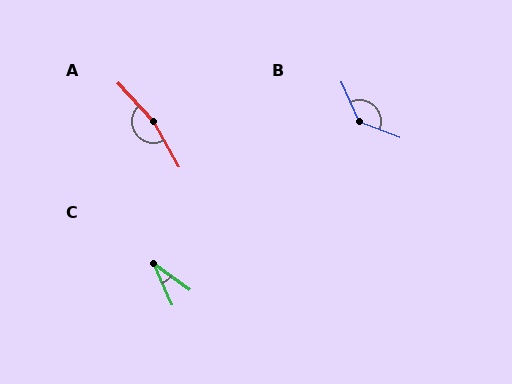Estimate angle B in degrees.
Approximately 135 degrees.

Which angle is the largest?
A, at approximately 166 degrees.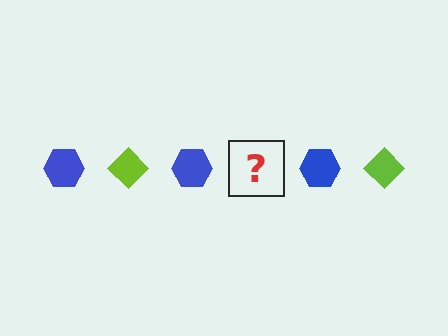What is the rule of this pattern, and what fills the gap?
The rule is that the pattern alternates between blue hexagon and lime diamond. The gap should be filled with a lime diamond.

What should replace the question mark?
The question mark should be replaced with a lime diamond.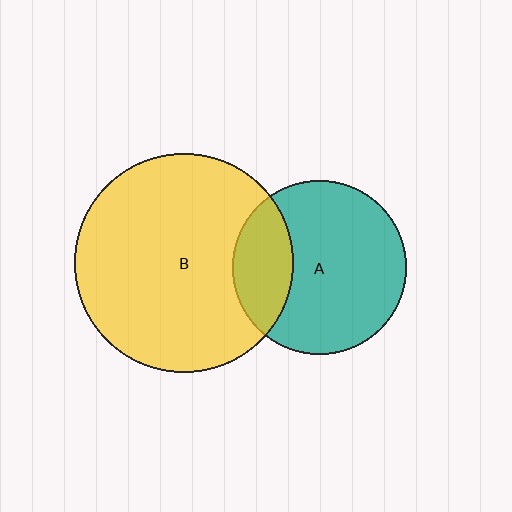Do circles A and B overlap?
Yes.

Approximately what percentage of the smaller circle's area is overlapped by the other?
Approximately 25%.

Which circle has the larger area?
Circle B (yellow).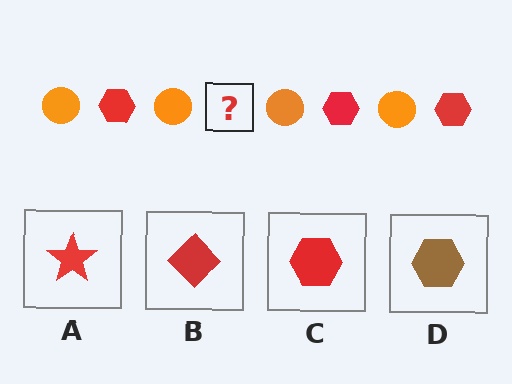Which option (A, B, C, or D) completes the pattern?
C.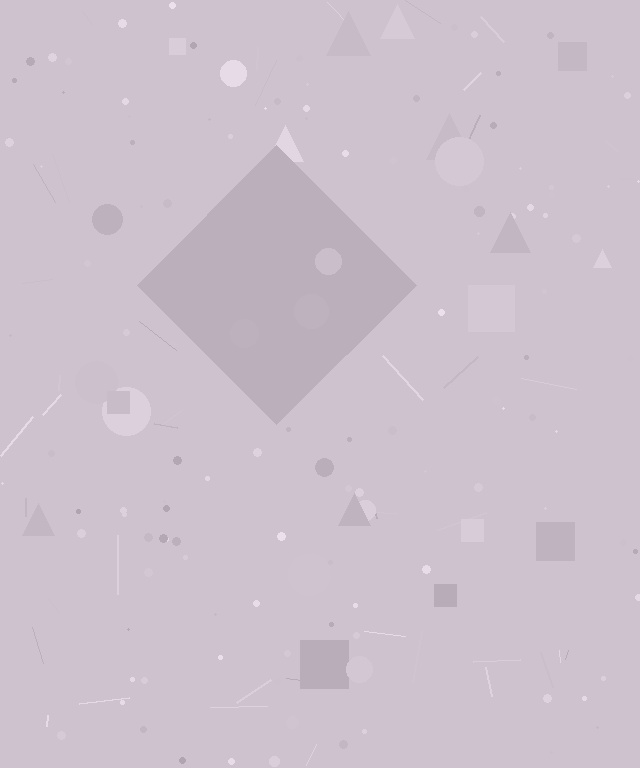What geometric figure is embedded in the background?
A diamond is embedded in the background.